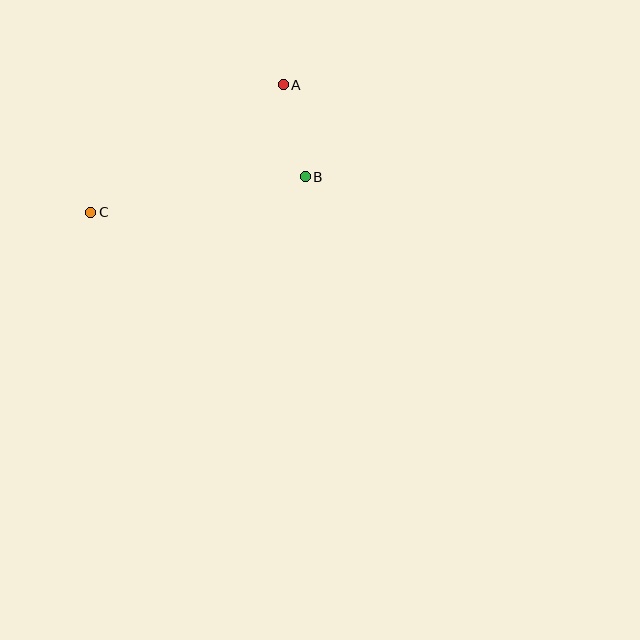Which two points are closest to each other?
Points A and B are closest to each other.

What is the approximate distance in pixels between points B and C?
The distance between B and C is approximately 217 pixels.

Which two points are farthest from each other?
Points A and C are farthest from each other.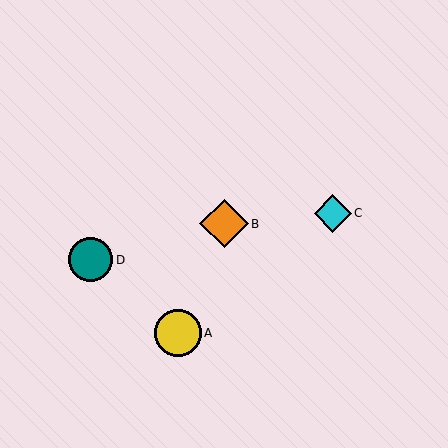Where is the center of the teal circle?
The center of the teal circle is at (91, 260).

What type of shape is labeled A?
Shape A is a yellow circle.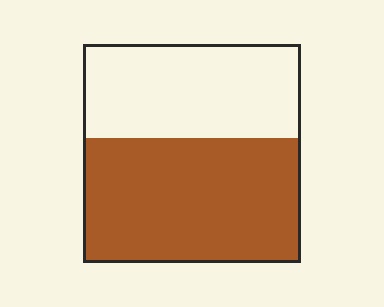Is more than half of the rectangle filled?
Yes.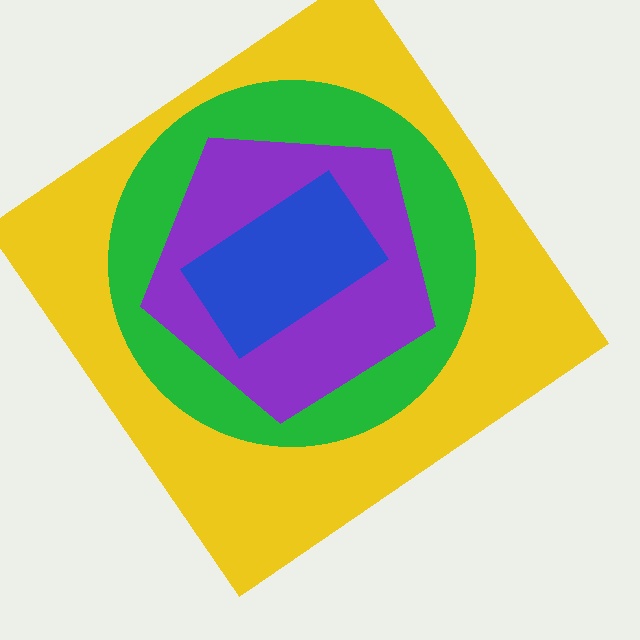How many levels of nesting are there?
4.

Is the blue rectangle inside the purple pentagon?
Yes.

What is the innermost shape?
The blue rectangle.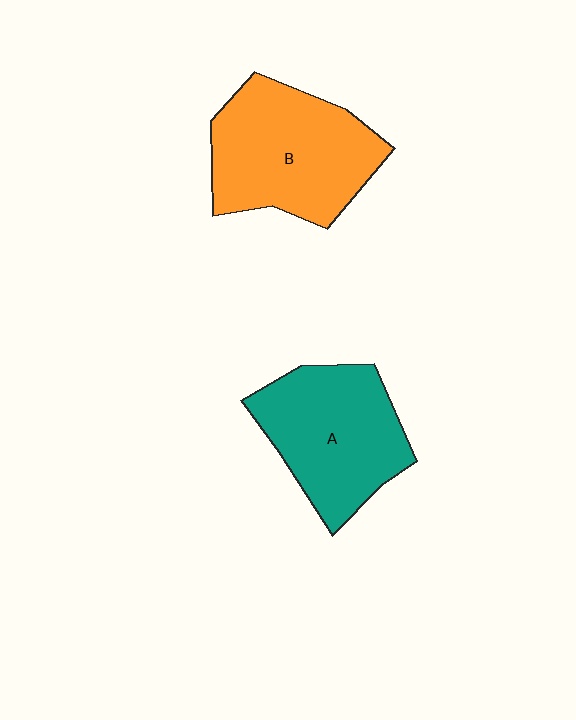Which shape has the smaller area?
Shape A (teal).